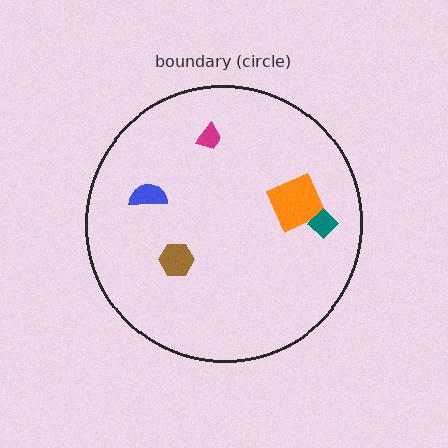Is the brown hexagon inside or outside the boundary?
Inside.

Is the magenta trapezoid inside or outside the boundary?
Inside.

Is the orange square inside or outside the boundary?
Inside.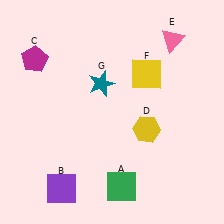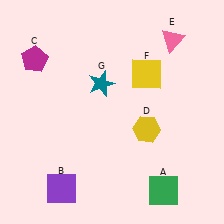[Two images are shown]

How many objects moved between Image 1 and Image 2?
1 object moved between the two images.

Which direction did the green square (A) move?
The green square (A) moved right.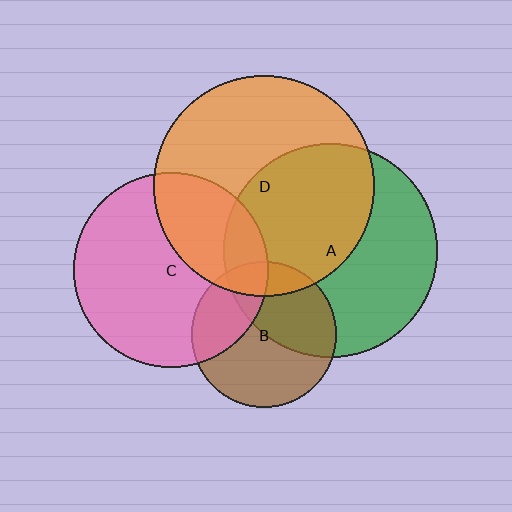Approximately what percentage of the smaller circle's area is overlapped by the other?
Approximately 50%.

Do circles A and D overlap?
Yes.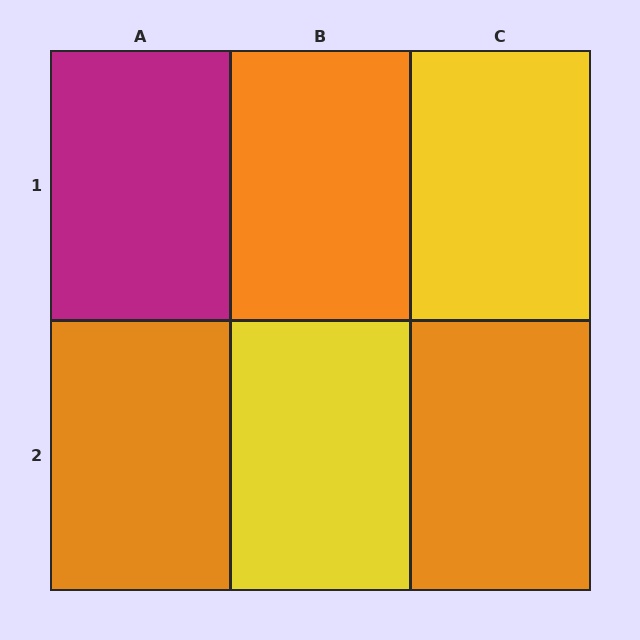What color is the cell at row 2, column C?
Orange.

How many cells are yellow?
2 cells are yellow.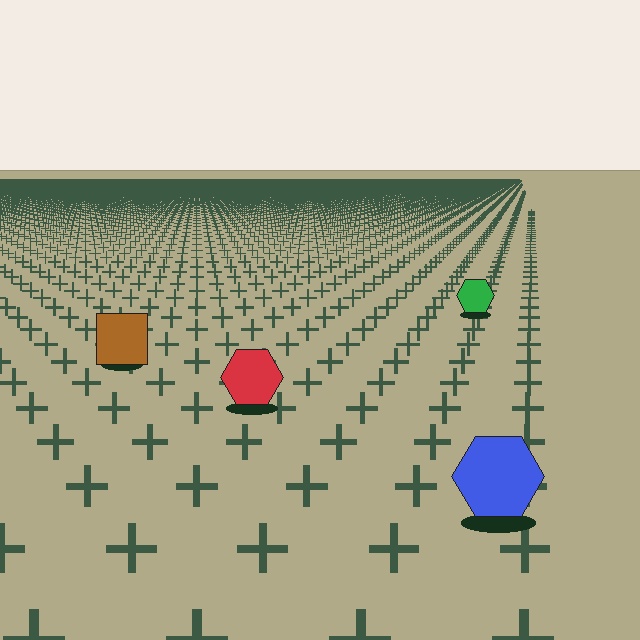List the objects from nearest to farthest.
From nearest to farthest: the blue hexagon, the red hexagon, the brown square, the green hexagon.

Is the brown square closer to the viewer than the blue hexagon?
No. The blue hexagon is closer — you can tell from the texture gradient: the ground texture is coarser near it.